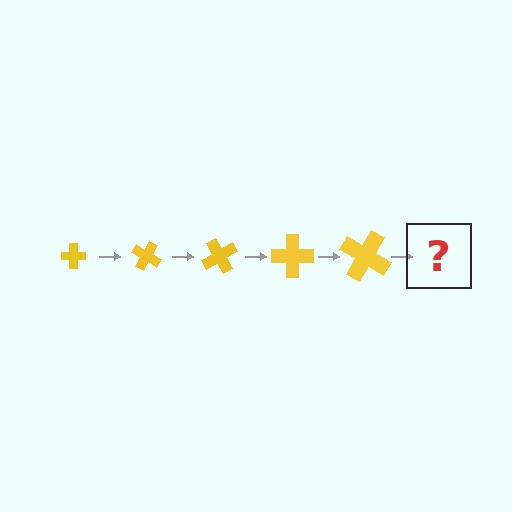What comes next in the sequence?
The next element should be a cross, larger than the previous one and rotated 150 degrees from the start.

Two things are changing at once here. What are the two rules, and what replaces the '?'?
The two rules are that the cross grows larger each step and it rotates 30 degrees each step. The '?' should be a cross, larger than the previous one and rotated 150 degrees from the start.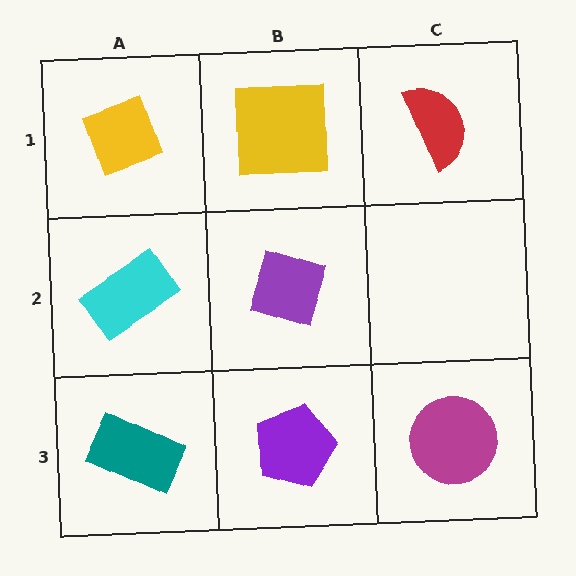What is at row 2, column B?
A purple diamond.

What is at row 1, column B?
A yellow square.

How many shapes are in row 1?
3 shapes.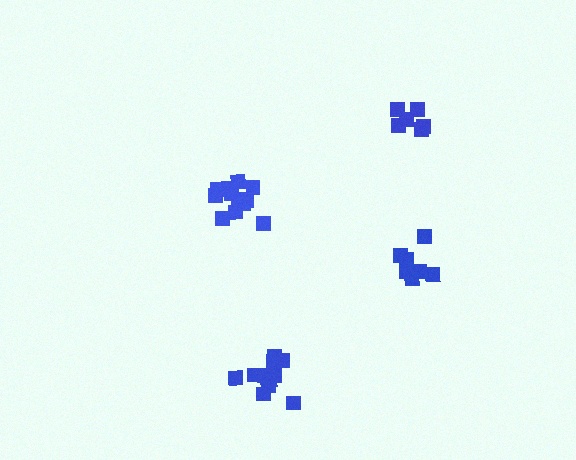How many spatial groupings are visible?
There are 4 spatial groupings.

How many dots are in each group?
Group 1: 11 dots, Group 2: 12 dots, Group 3: 7 dots, Group 4: 6 dots (36 total).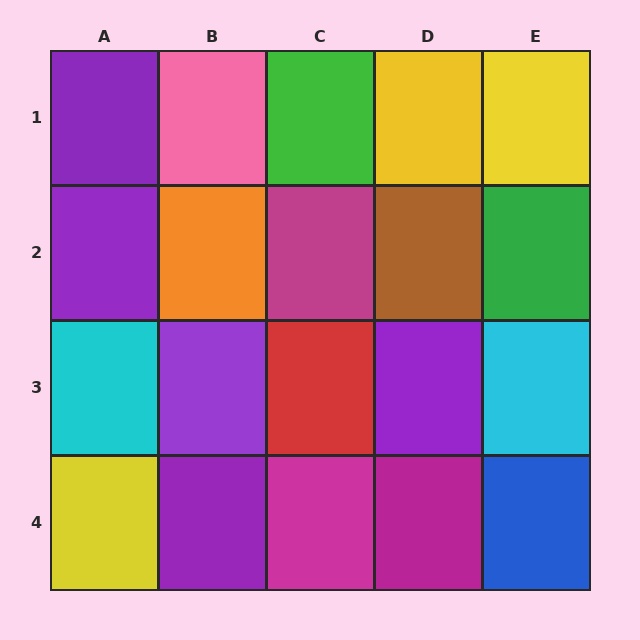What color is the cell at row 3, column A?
Cyan.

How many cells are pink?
1 cell is pink.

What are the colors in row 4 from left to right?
Yellow, purple, magenta, magenta, blue.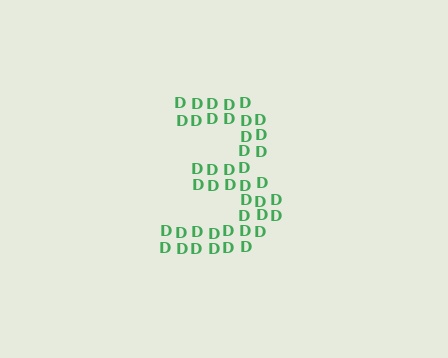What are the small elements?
The small elements are letter D's.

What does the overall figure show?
The overall figure shows the digit 3.